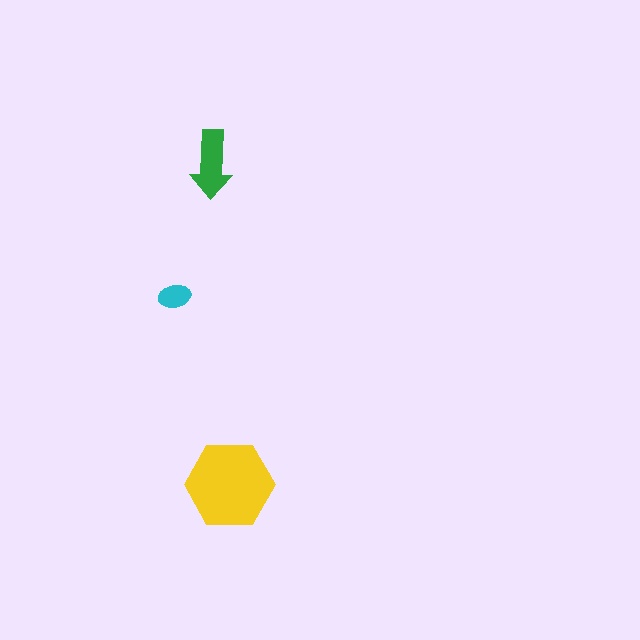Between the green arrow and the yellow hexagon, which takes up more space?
The yellow hexagon.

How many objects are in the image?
There are 3 objects in the image.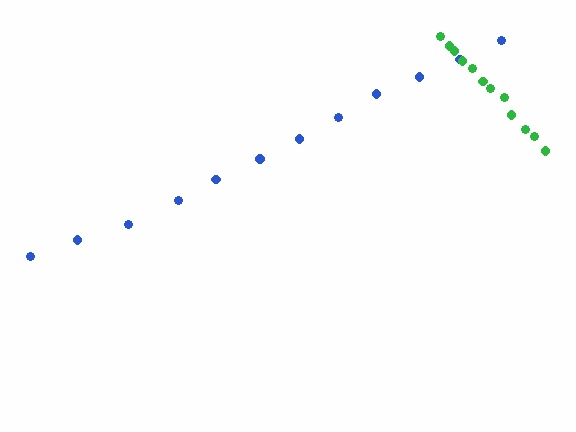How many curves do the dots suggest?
There are 2 distinct paths.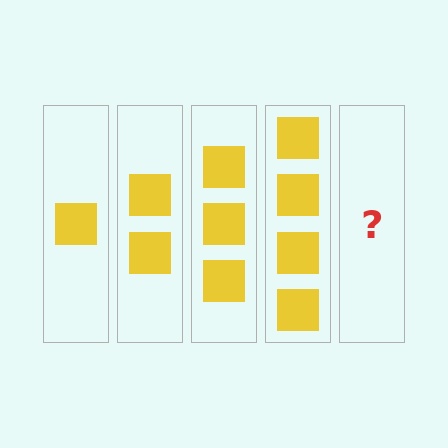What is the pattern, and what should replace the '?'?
The pattern is that each step adds one more square. The '?' should be 5 squares.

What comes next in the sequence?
The next element should be 5 squares.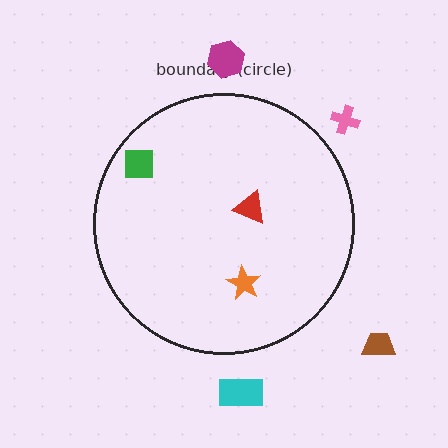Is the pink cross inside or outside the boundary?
Outside.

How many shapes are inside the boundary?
3 inside, 4 outside.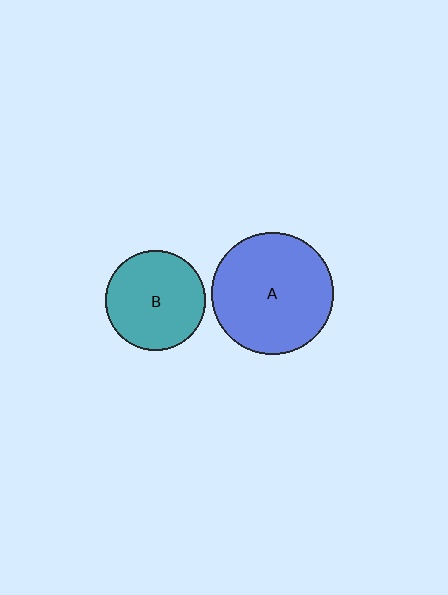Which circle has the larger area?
Circle A (blue).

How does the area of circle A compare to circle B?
Approximately 1.5 times.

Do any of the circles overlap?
No, none of the circles overlap.